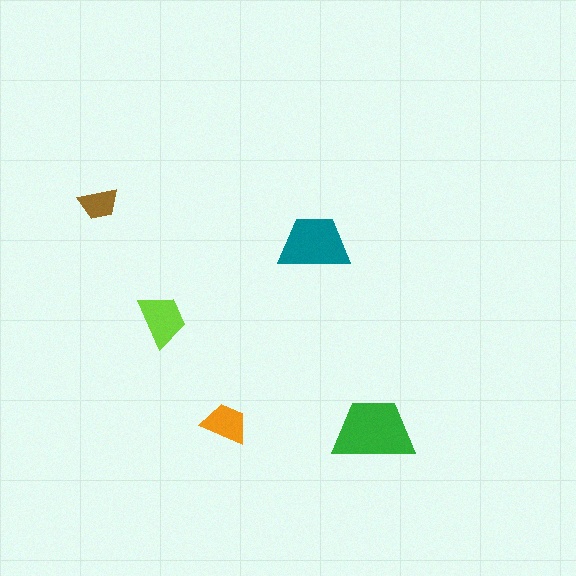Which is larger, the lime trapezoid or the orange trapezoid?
The lime one.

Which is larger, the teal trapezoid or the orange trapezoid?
The teal one.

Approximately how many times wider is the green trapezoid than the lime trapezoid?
About 1.5 times wider.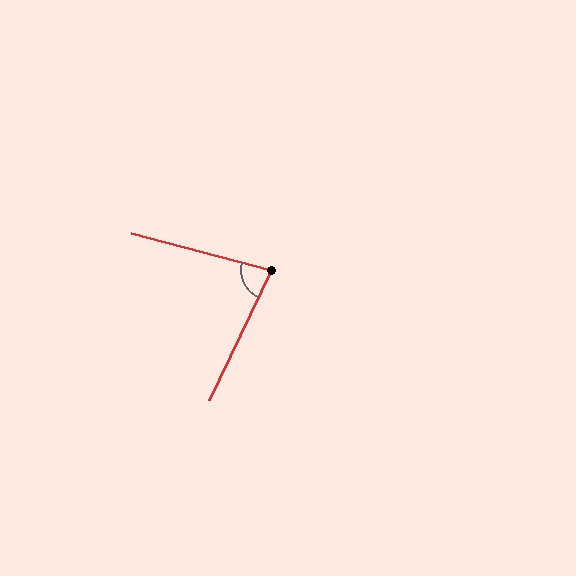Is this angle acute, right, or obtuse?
It is acute.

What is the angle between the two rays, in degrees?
Approximately 80 degrees.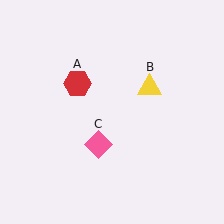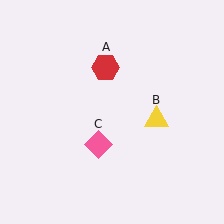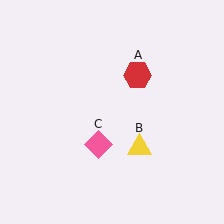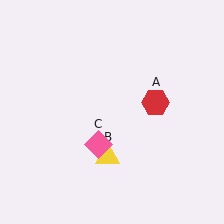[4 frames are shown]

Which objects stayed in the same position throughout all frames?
Pink diamond (object C) remained stationary.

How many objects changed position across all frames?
2 objects changed position: red hexagon (object A), yellow triangle (object B).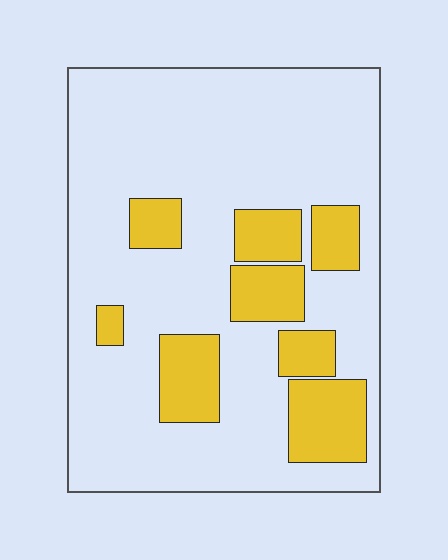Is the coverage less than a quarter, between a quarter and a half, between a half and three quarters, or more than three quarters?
Less than a quarter.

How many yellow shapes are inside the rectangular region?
8.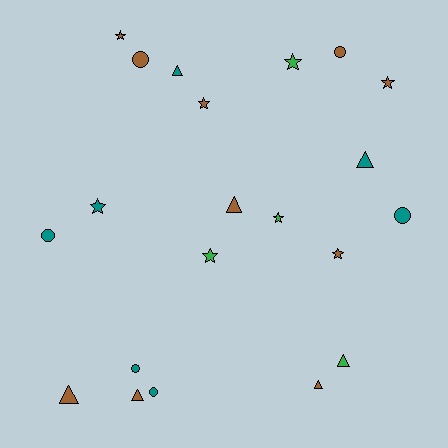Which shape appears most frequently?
Star, with 8 objects.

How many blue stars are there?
There are no blue stars.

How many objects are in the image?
There are 21 objects.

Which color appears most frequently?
Brown, with 10 objects.